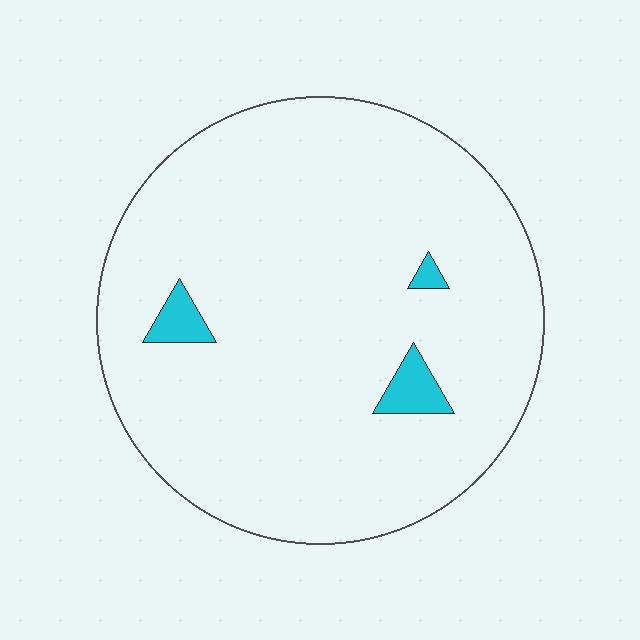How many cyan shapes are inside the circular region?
3.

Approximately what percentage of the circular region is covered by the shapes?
Approximately 5%.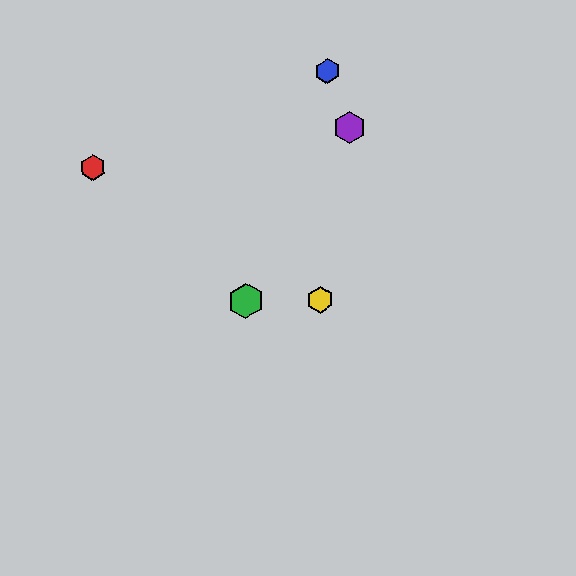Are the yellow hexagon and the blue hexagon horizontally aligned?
No, the yellow hexagon is at y≈300 and the blue hexagon is at y≈71.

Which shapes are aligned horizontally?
The green hexagon, the yellow hexagon are aligned horizontally.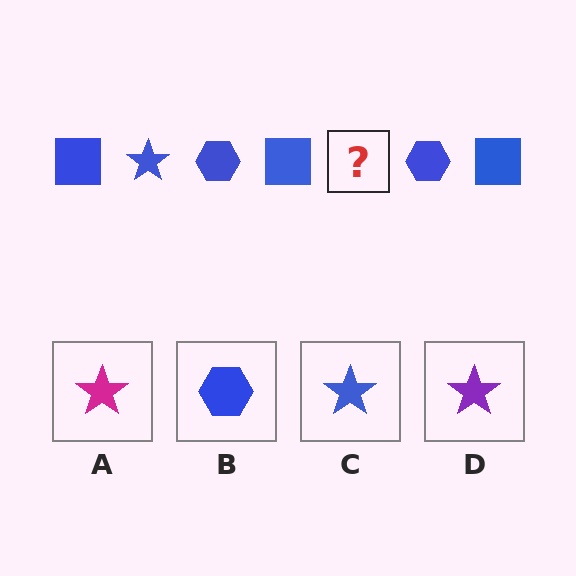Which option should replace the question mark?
Option C.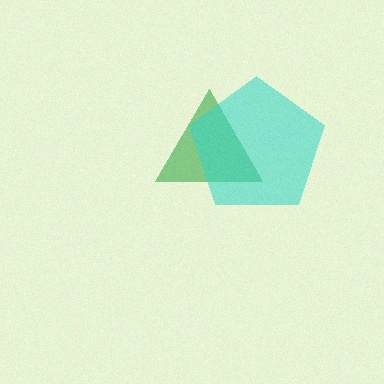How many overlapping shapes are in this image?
There are 2 overlapping shapes in the image.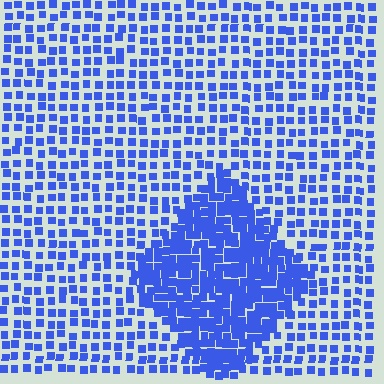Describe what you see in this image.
The image contains small blue elements arranged at two different densities. A diamond-shaped region is visible where the elements are more densely packed than the surrounding area.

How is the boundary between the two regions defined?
The boundary is defined by a change in element density (approximately 2.2x ratio). All elements are the same color, size, and shape.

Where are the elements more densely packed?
The elements are more densely packed inside the diamond boundary.